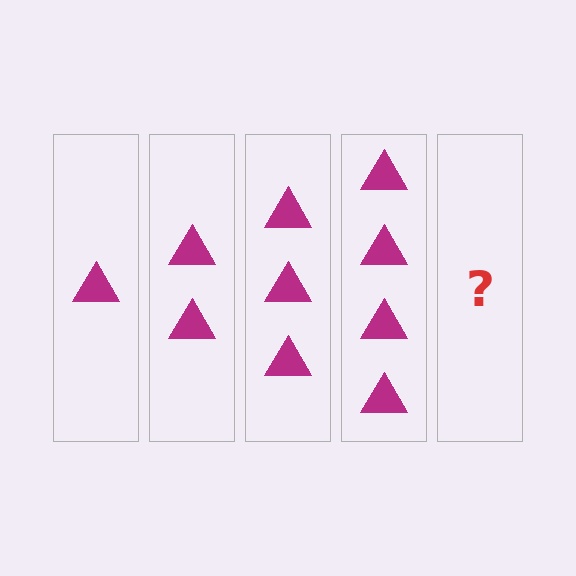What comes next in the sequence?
The next element should be 5 triangles.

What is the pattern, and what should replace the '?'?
The pattern is that each step adds one more triangle. The '?' should be 5 triangles.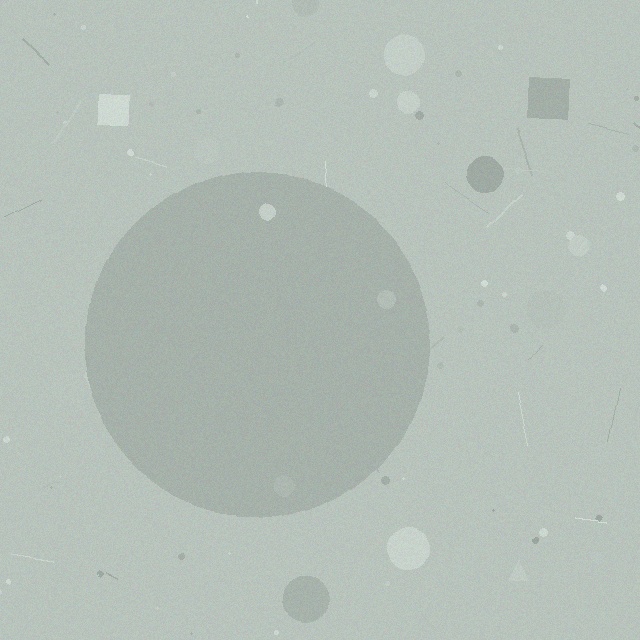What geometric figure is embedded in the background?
A circle is embedded in the background.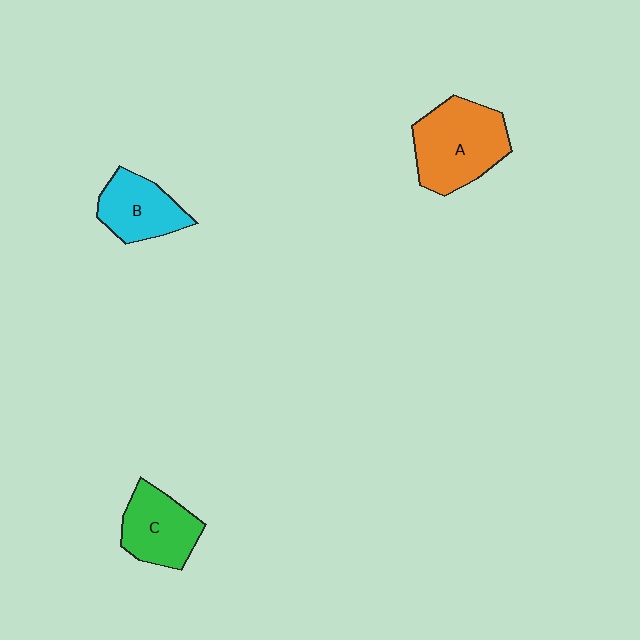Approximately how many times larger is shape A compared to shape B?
Approximately 1.5 times.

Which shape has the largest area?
Shape A (orange).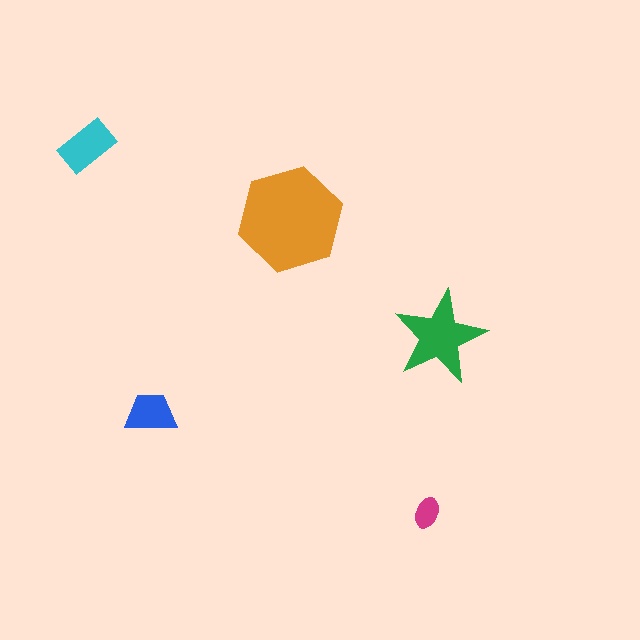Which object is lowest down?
The magenta ellipse is bottommost.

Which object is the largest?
The orange hexagon.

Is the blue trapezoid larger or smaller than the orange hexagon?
Smaller.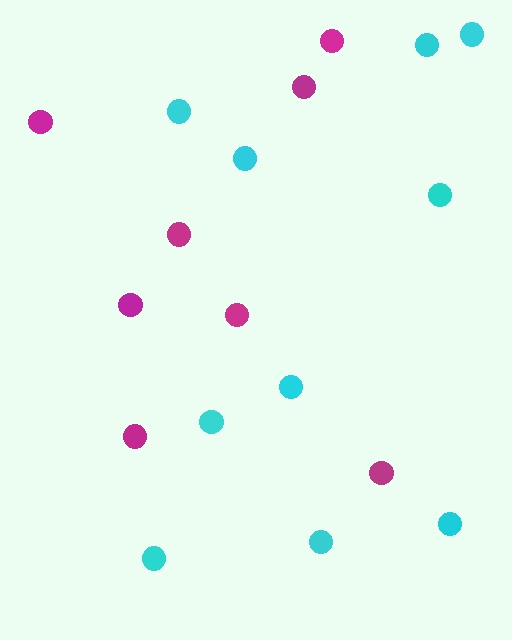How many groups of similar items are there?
There are 2 groups: one group of cyan circles (10) and one group of magenta circles (8).